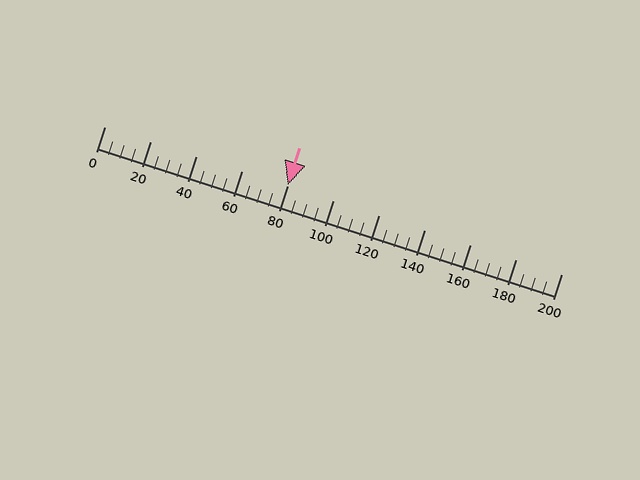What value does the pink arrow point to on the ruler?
The pink arrow points to approximately 80.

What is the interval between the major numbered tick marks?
The major tick marks are spaced 20 units apart.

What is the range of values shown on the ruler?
The ruler shows values from 0 to 200.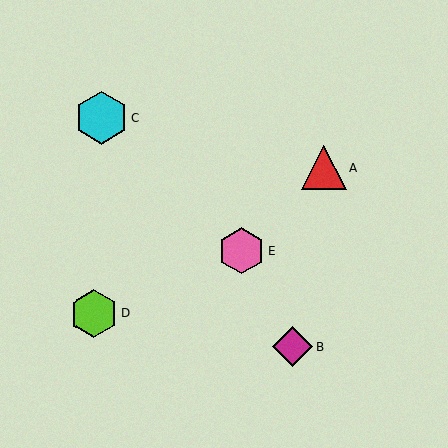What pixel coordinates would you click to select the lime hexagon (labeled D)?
Click at (94, 314) to select the lime hexagon D.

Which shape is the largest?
The cyan hexagon (labeled C) is the largest.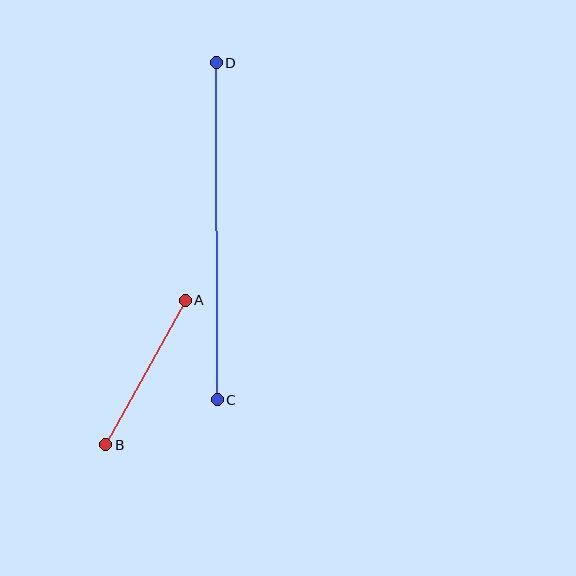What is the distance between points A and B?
The distance is approximately 165 pixels.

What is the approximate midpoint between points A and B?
The midpoint is at approximately (145, 372) pixels.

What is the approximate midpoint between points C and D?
The midpoint is at approximately (217, 231) pixels.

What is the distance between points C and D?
The distance is approximately 337 pixels.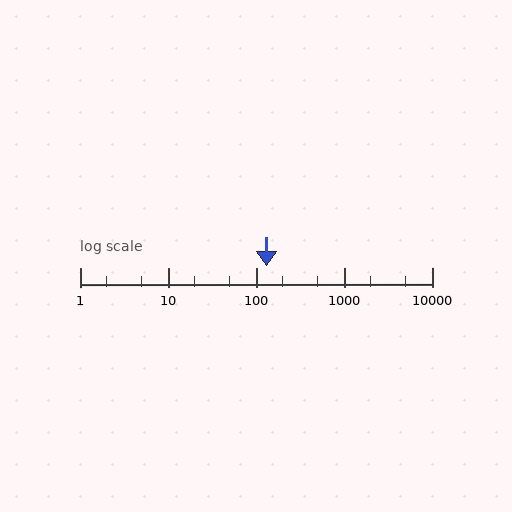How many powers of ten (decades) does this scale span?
The scale spans 4 decades, from 1 to 10000.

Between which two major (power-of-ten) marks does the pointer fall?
The pointer is between 100 and 1000.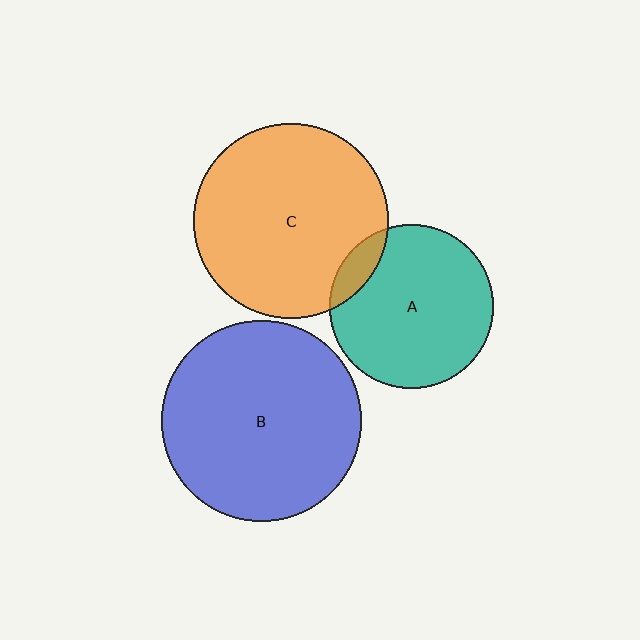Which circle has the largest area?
Circle B (blue).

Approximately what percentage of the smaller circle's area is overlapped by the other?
Approximately 10%.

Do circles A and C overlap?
Yes.